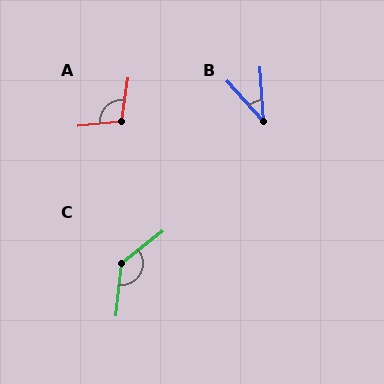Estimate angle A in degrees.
Approximately 105 degrees.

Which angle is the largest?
C, at approximately 135 degrees.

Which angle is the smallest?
B, at approximately 38 degrees.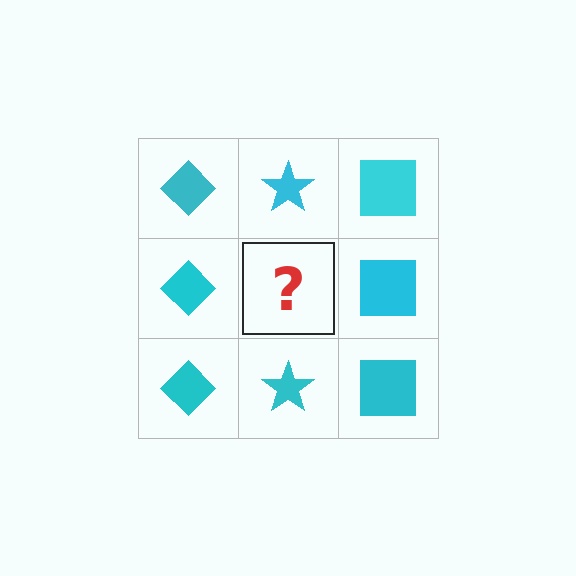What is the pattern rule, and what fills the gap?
The rule is that each column has a consistent shape. The gap should be filled with a cyan star.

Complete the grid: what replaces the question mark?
The question mark should be replaced with a cyan star.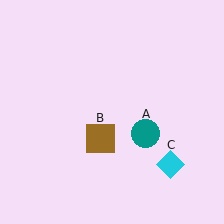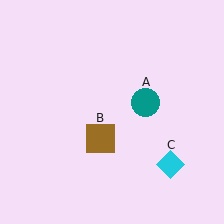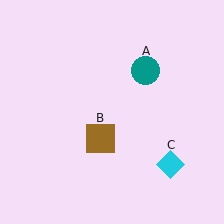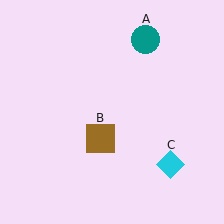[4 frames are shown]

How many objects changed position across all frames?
1 object changed position: teal circle (object A).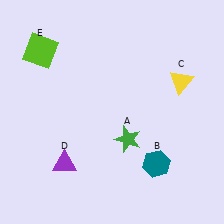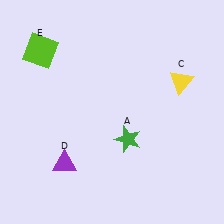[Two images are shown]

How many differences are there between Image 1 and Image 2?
There is 1 difference between the two images.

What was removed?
The teal hexagon (B) was removed in Image 2.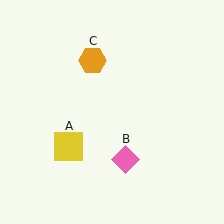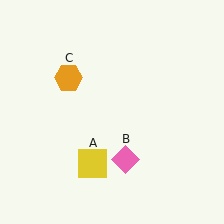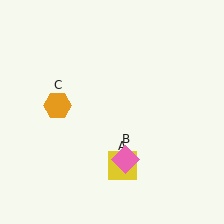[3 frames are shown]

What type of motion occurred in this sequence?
The yellow square (object A), orange hexagon (object C) rotated counterclockwise around the center of the scene.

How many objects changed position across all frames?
2 objects changed position: yellow square (object A), orange hexagon (object C).